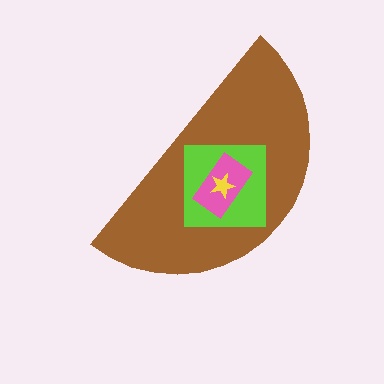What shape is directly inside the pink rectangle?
The yellow star.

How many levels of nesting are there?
4.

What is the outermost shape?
The brown semicircle.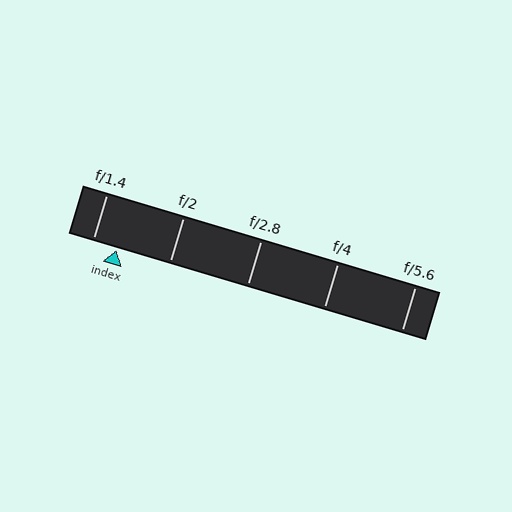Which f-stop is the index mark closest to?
The index mark is closest to f/1.4.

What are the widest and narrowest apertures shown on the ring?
The widest aperture shown is f/1.4 and the narrowest is f/5.6.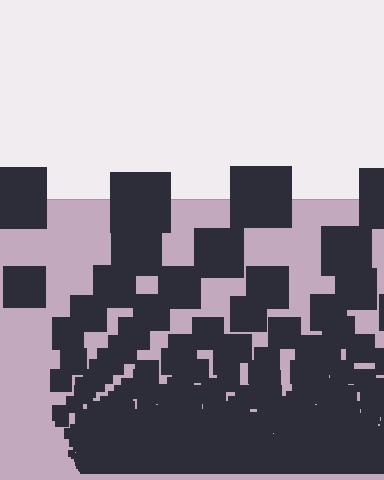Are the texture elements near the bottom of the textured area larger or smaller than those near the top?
Smaller. The gradient is inverted — elements near the bottom are smaller and denser.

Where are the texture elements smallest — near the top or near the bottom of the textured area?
Near the bottom.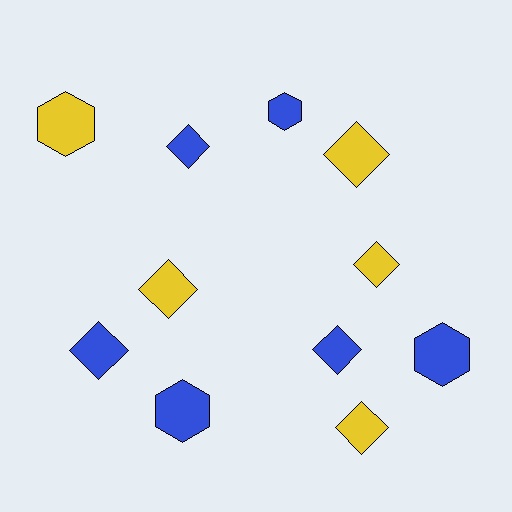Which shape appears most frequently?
Diamond, with 7 objects.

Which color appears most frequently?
Blue, with 6 objects.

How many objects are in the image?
There are 11 objects.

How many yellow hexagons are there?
There is 1 yellow hexagon.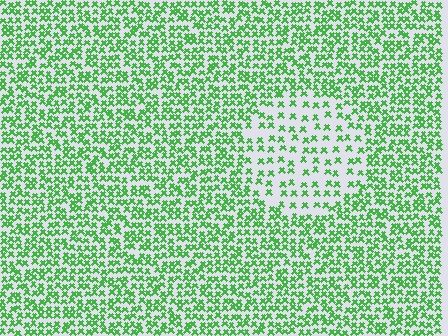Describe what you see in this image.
The image contains small green elements arranged at two different densities. A circle-shaped region is visible where the elements are less densely packed than the surrounding area.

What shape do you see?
I see a circle.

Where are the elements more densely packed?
The elements are more densely packed outside the circle boundary.